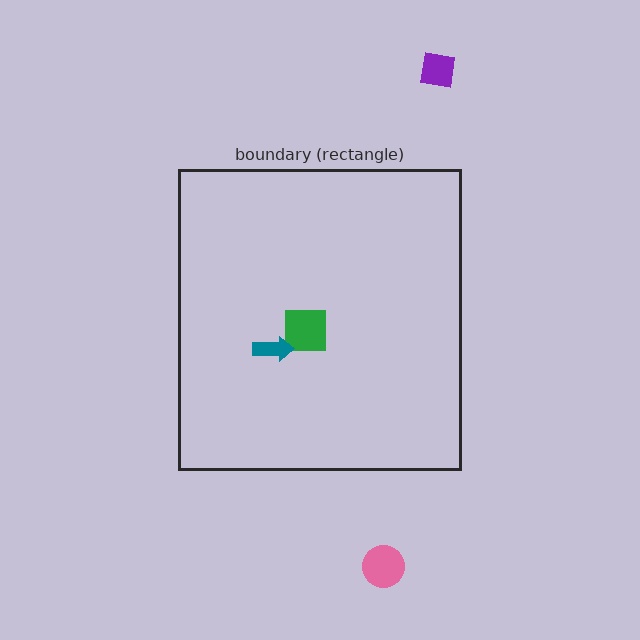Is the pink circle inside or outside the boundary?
Outside.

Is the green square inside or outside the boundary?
Inside.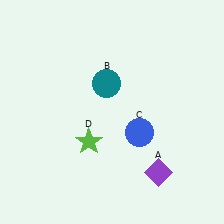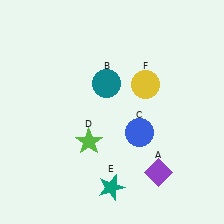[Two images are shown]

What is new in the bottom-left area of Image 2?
A teal star (E) was added in the bottom-left area of Image 2.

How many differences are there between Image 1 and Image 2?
There are 2 differences between the two images.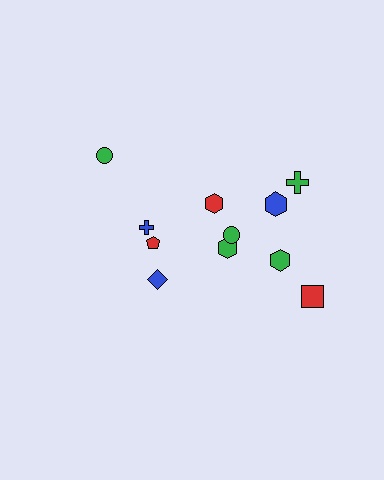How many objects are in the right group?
There are 7 objects.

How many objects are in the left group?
There are 4 objects.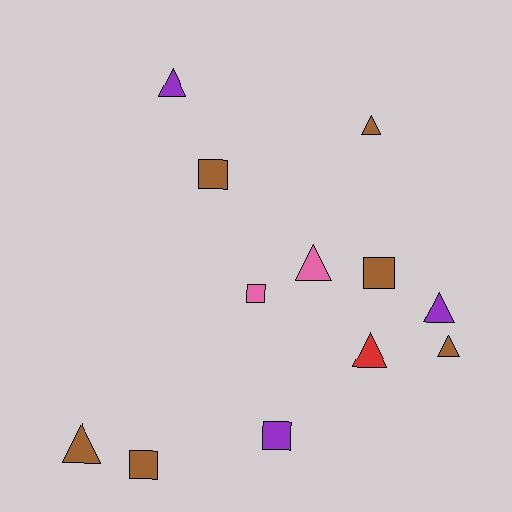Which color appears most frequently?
Brown, with 6 objects.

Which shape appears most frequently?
Triangle, with 7 objects.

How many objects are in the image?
There are 12 objects.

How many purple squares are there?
There is 1 purple square.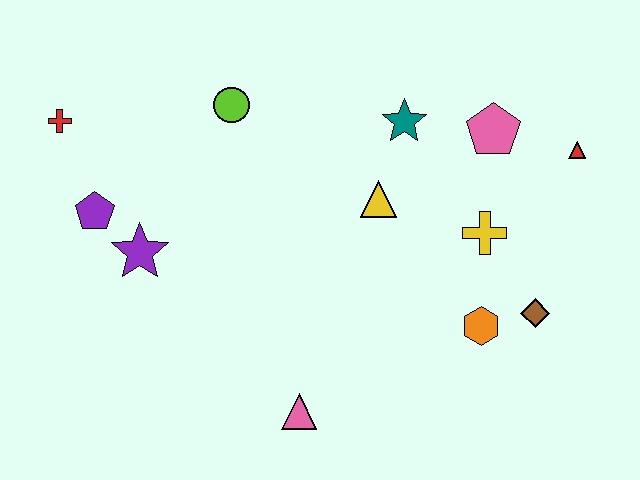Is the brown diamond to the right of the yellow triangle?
Yes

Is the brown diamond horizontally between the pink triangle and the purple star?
No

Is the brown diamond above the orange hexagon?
Yes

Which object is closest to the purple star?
The purple pentagon is closest to the purple star.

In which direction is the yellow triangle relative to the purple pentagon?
The yellow triangle is to the right of the purple pentagon.